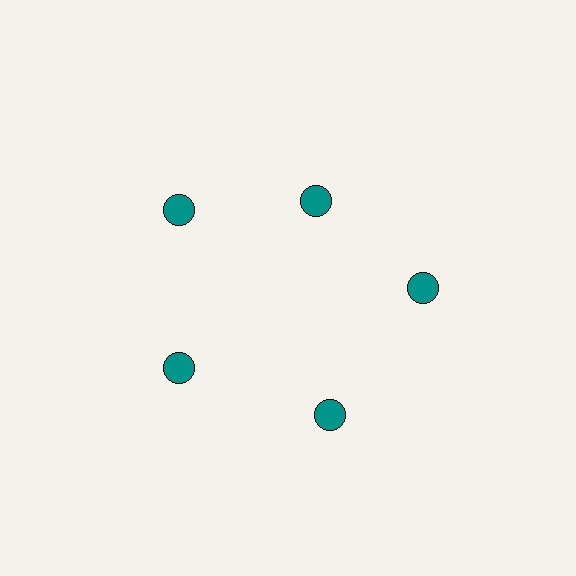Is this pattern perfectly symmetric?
No. The 5 teal circles are arranged in a ring, but one element near the 1 o'clock position is pulled inward toward the center, breaking the 5-fold rotational symmetry.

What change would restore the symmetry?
The symmetry would be restored by moving it outward, back onto the ring so that all 5 circles sit at equal angles and equal distance from the center.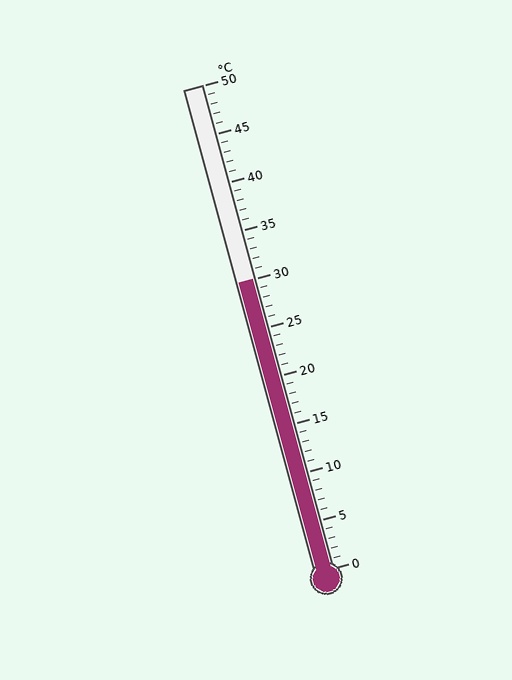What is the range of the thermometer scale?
The thermometer scale ranges from 0°C to 50°C.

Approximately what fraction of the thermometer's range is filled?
The thermometer is filled to approximately 60% of its range.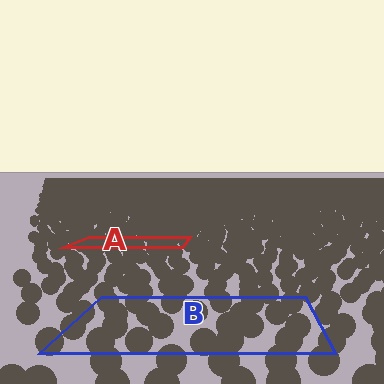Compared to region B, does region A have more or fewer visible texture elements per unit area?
Region A has more texture elements per unit area — they are packed more densely because it is farther away.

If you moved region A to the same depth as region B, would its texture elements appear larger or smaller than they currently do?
They would appear larger. At a closer depth, the same texture elements are projected at a bigger on-screen size.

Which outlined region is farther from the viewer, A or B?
Region A is farther from the viewer — the texture elements inside it appear smaller and more densely packed.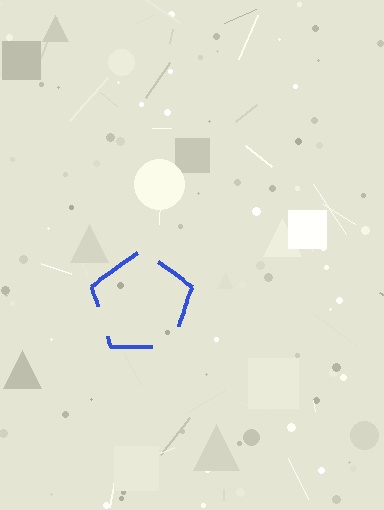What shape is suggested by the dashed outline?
The dashed outline suggests a pentagon.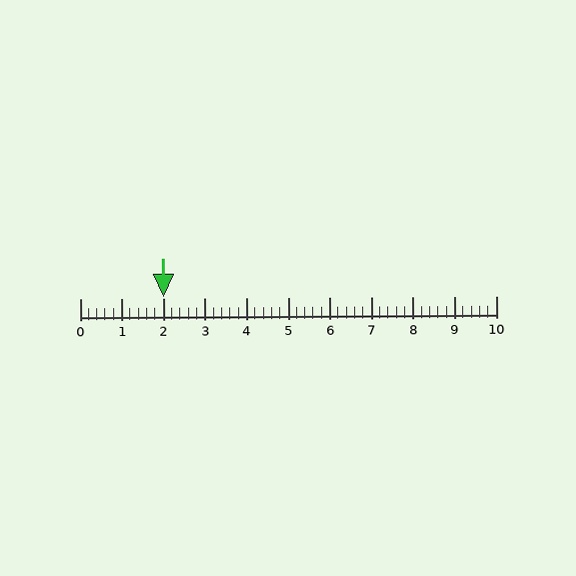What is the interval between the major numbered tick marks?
The major tick marks are spaced 1 units apart.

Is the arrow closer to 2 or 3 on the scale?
The arrow is closer to 2.